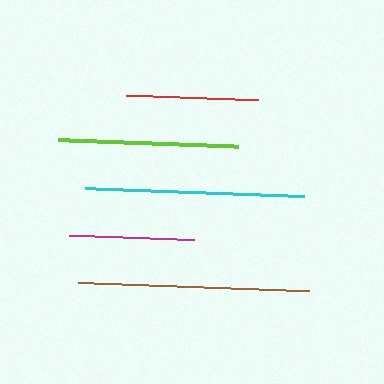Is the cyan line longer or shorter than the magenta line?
The cyan line is longer than the magenta line.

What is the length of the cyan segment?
The cyan segment is approximately 219 pixels long.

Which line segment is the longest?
The brown line is the longest at approximately 232 pixels.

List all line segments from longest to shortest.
From longest to shortest: brown, cyan, lime, red, magenta.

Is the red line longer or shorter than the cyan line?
The cyan line is longer than the red line.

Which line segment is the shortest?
The magenta line is the shortest at approximately 125 pixels.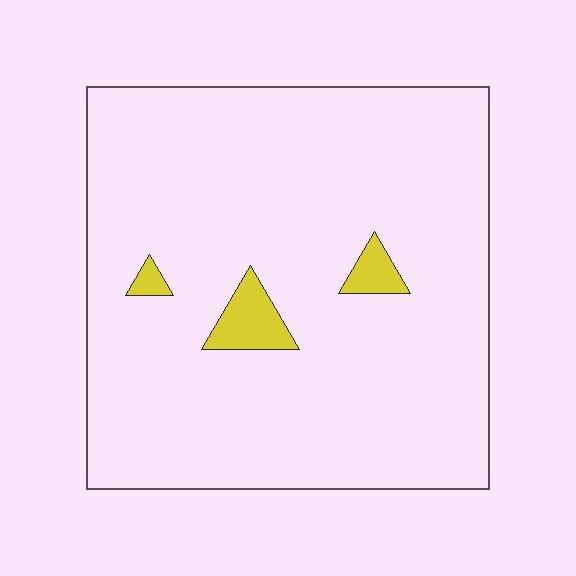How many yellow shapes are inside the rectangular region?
3.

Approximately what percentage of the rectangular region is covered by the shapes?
Approximately 5%.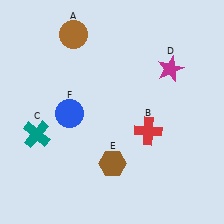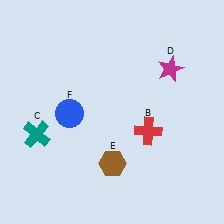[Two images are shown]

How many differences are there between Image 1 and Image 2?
There is 1 difference between the two images.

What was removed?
The brown circle (A) was removed in Image 2.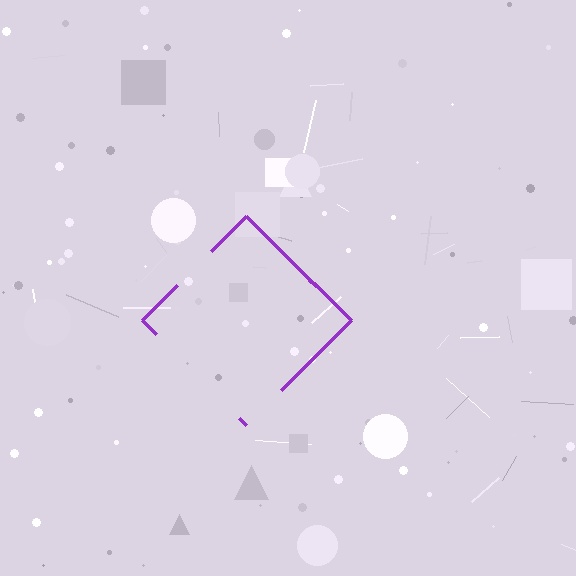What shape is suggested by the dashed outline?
The dashed outline suggests a diamond.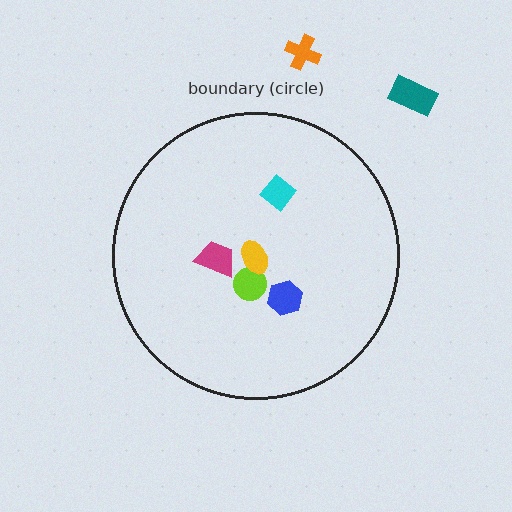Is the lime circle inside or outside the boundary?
Inside.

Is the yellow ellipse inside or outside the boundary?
Inside.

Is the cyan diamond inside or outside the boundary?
Inside.